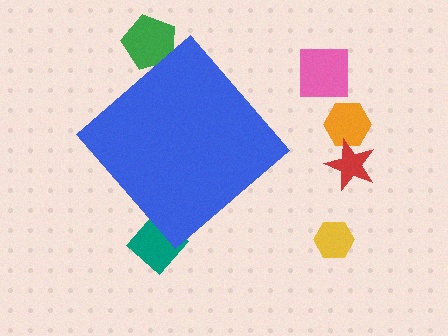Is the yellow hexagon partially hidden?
No, the yellow hexagon is fully visible.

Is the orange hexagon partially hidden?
No, the orange hexagon is fully visible.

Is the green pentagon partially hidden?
Yes, the green pentagon is partially hidden behind the blue diamond.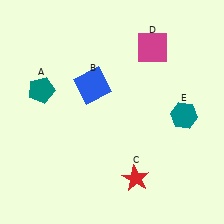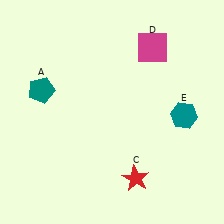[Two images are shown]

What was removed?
The blue square (B) was removed in Image 2.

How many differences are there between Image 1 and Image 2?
There is 1 difference between the two images.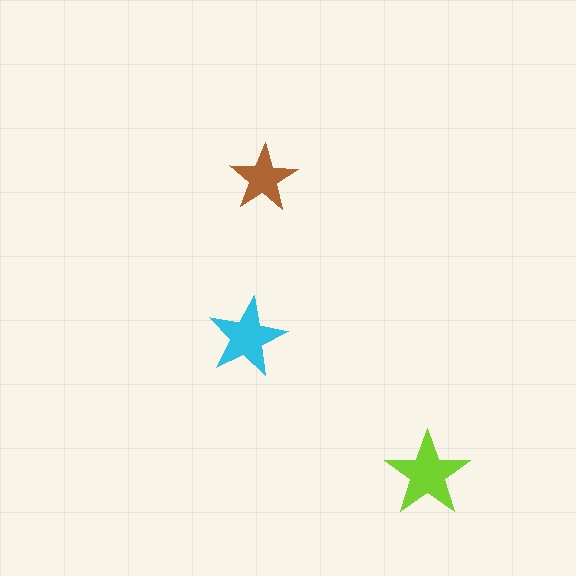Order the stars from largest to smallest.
the lime one, the cyan one, the brown one.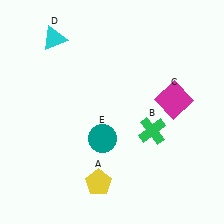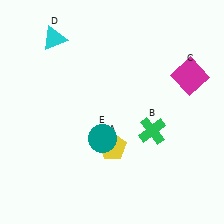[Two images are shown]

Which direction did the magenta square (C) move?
The magenta square (C) moved up.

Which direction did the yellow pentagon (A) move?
The yellow pentagon (A) moved up.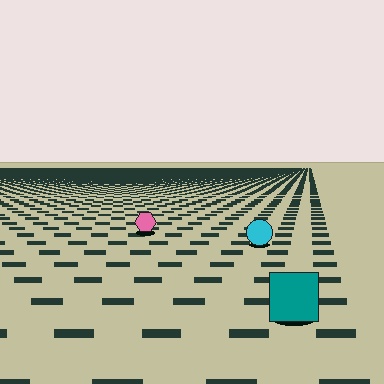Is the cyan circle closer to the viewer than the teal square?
No. The teal square is closer — you can tell from the texture gradient: the ground texture is coarser near it.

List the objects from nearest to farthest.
From nearest to farthest: the teal square, the cyan circle, the pink hexagon.